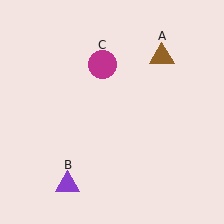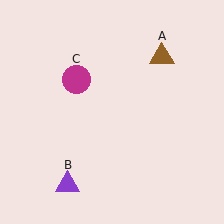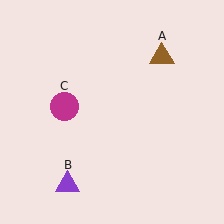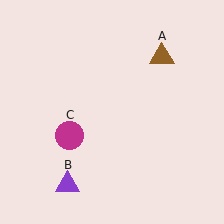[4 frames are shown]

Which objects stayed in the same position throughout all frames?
Brown triangle (object A) and purple triangle (object B) remained stationary.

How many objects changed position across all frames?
1 object changed position: magenta circle (object C).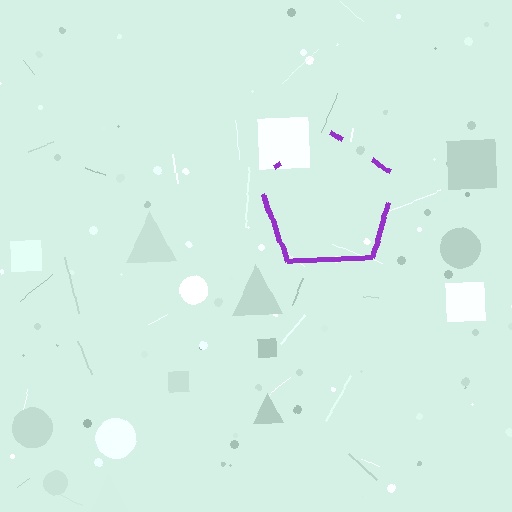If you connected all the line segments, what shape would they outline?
They would outline a pentagon.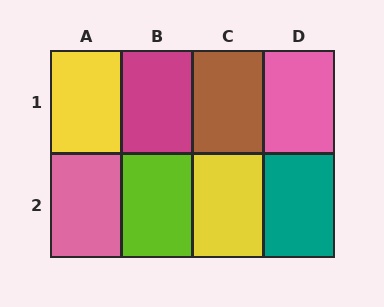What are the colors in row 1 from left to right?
Yellow, magenta, brown, pink.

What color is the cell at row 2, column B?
Lime.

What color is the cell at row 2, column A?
Pink.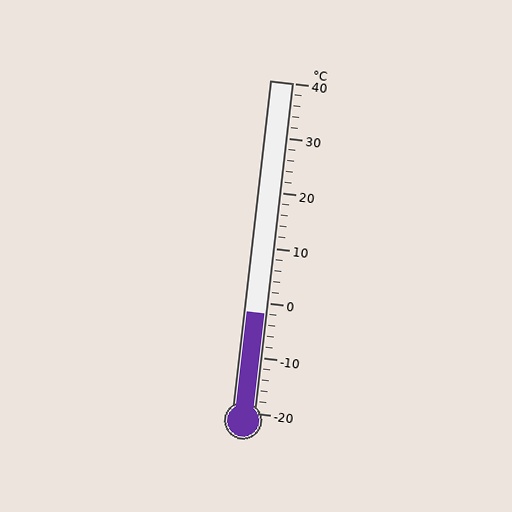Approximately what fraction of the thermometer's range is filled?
The thermometer is filled to approximately 30% of its range.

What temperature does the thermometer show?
The thermometer shows approximately -2°C.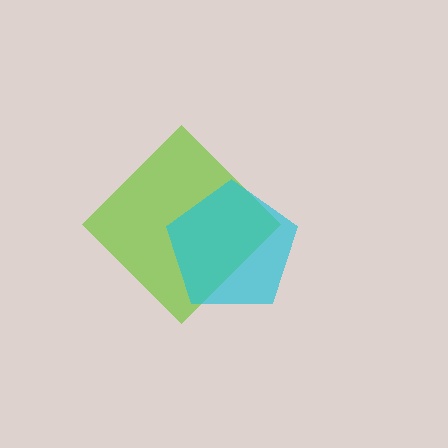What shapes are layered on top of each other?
The layered shapes are: a lime diamond, a cyan pentagon.